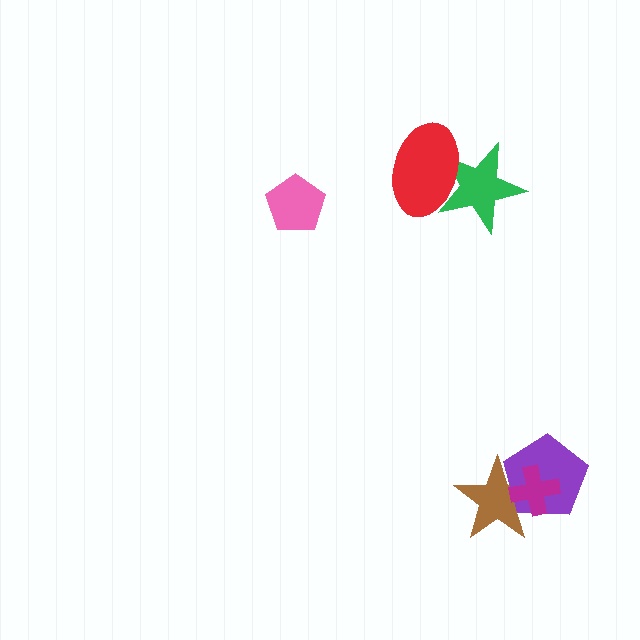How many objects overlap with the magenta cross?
2 objects overlap with the magenta cross.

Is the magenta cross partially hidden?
No, no other shape covers it.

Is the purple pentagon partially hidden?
Yes, it is partially covered by another shape.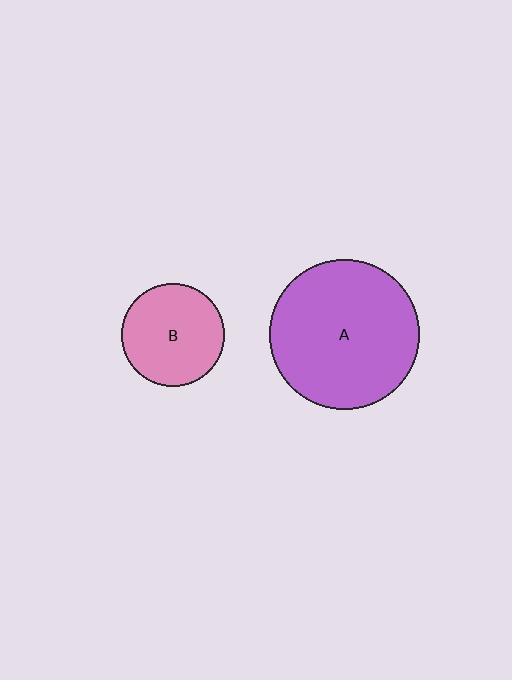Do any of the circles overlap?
No, none of the circles overlap.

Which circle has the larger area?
Circle A (purple).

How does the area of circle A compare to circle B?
Approximately 2.1 times.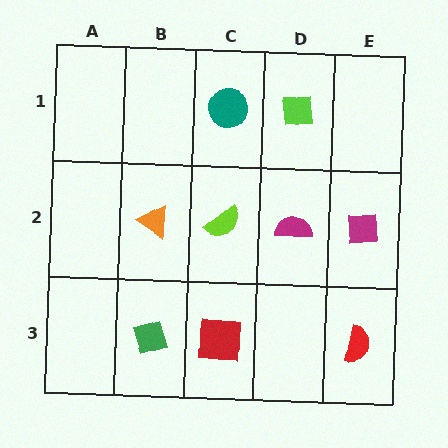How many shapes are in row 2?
4 shapes.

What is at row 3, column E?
A red semicircle.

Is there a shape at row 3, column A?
No, that cell is empty.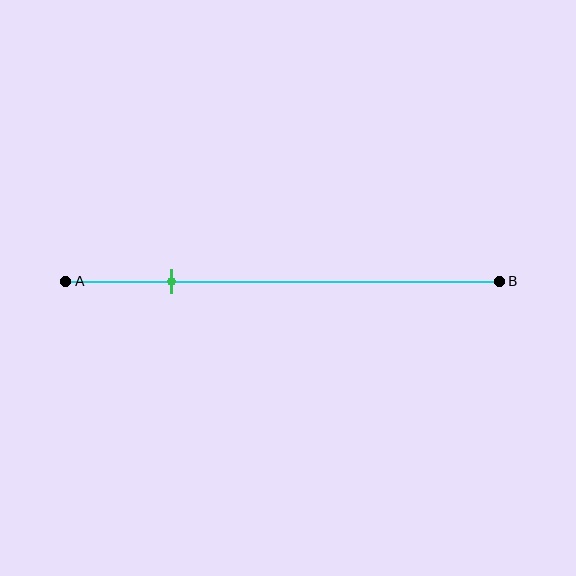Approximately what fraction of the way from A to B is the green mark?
The green mark is approximately 25% of the way from A to B.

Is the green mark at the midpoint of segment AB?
No, the mark is at about 25% from A, not at the 50% midpoint.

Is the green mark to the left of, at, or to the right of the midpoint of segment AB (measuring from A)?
The green mark is to the left of the midpoint of segment AB.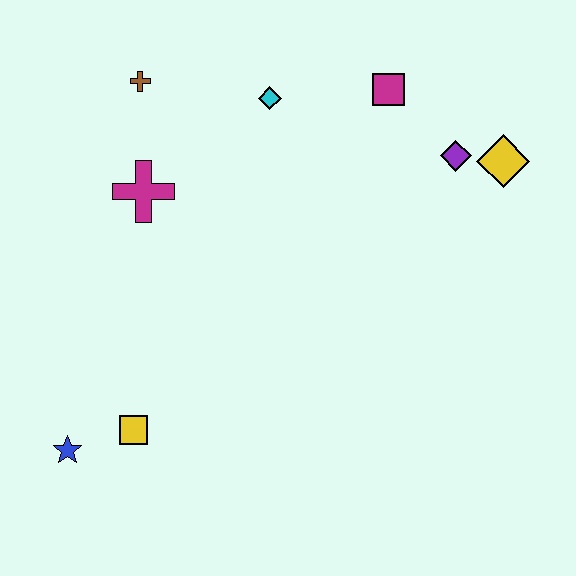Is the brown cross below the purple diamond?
No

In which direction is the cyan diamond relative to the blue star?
The cyan diamond is above the blue star.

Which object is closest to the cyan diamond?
The magenta square is closest to the cyan diamond.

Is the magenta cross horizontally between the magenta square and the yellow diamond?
No